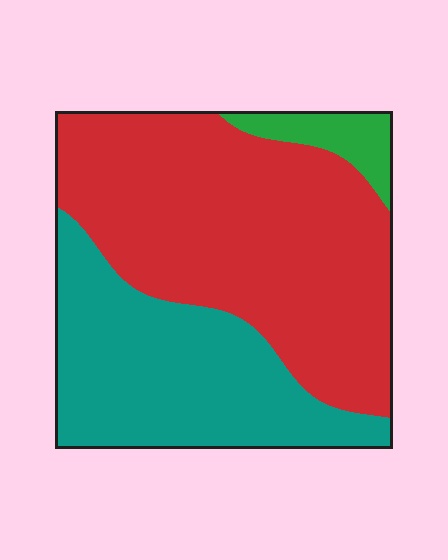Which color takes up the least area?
Green, at roughly 5%.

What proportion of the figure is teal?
Teal covers around 35% of the figure.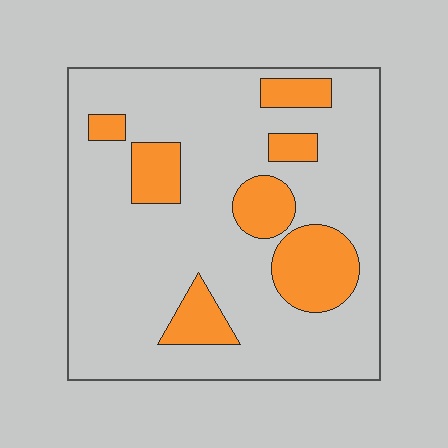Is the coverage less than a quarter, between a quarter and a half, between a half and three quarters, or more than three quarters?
Less than a quarter.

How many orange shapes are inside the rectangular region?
7.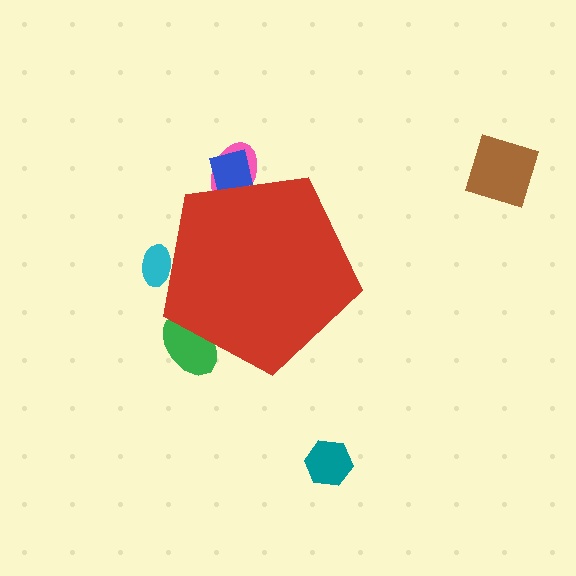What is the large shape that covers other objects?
A red pentagon.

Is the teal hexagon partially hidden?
No, the teal hexagon is fully visible.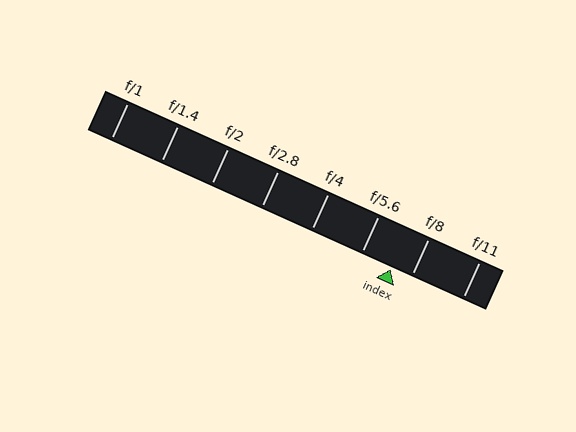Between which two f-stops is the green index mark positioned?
The index mark is between f/5.6 and f/8.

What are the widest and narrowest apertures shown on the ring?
The widest aperture shown is f/1 and the narrowest is f/11.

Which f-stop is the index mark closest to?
The index mark is closest to f/8.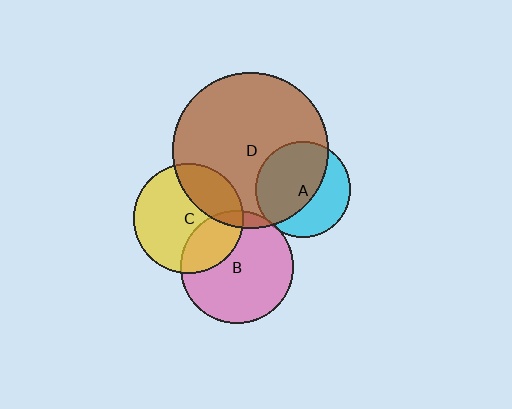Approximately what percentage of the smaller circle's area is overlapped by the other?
Approximately 5%.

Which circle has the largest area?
Circle D (brown).